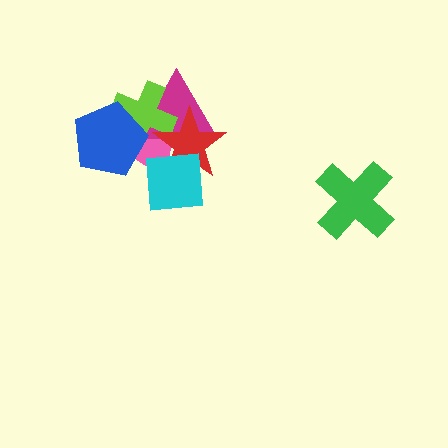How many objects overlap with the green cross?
0 objects overlap with the green cross.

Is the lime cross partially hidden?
Yes, it is partially covered by another shape.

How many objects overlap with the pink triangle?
5 objects overlap with the pink triangle.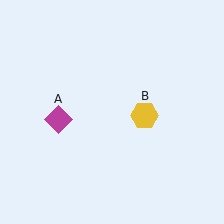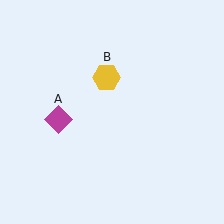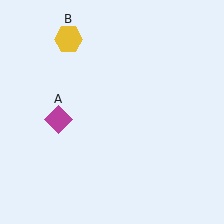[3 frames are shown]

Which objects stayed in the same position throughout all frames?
Magenta diamond (object A) remained stationary.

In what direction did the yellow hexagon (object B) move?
The yellow hexagon (object B) moved up and to the left.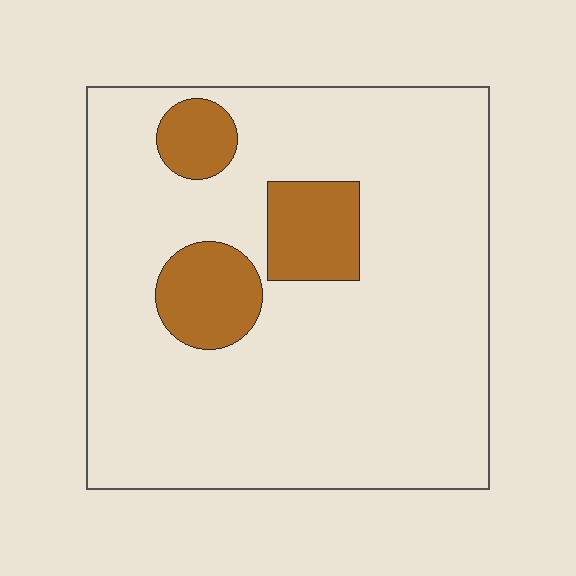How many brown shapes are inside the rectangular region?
3.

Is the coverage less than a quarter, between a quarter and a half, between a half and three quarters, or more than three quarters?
Less than a quarter.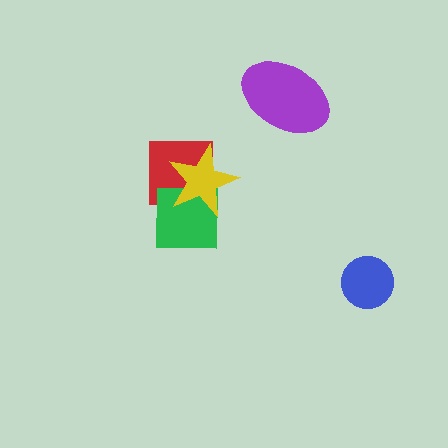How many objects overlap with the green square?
2 objects overlap with the green square.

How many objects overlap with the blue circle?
0 objects overlap with the blue circle.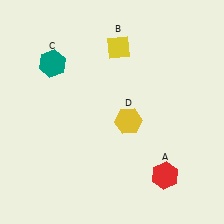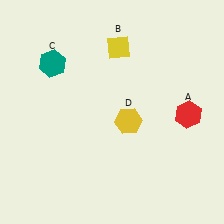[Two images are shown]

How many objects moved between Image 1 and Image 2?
1 object moved between the two images.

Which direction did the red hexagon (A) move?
The red hexagon (A) moved up.